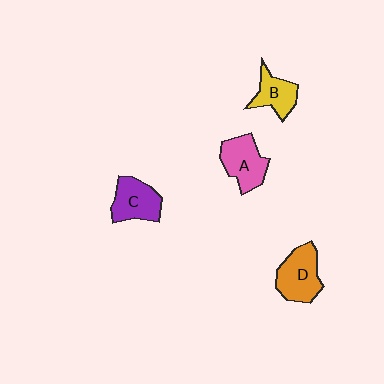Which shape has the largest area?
Shape D (orange).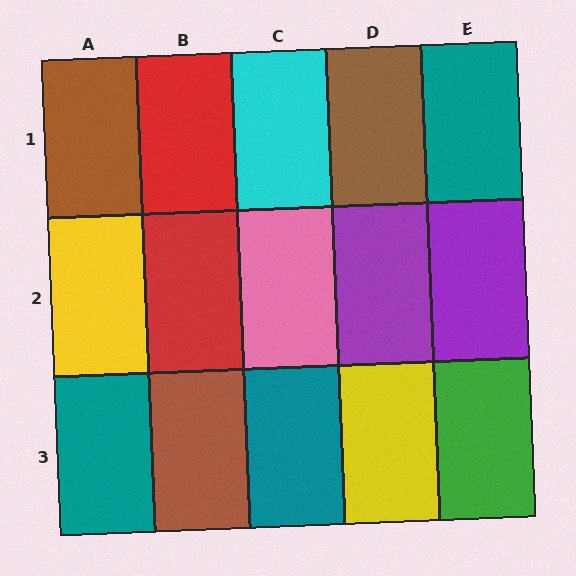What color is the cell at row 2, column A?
Yellow.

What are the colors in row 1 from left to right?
Brown, red, cyan, brown, teal.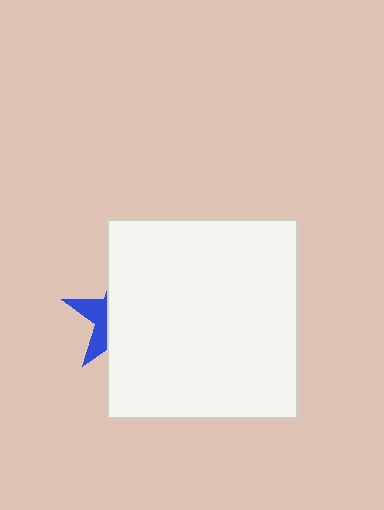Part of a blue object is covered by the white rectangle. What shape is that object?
It is a star.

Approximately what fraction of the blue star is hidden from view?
Roughly 68% of the blue star is hidden behind the white rectangle.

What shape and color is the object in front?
The object in front is a white rectangle.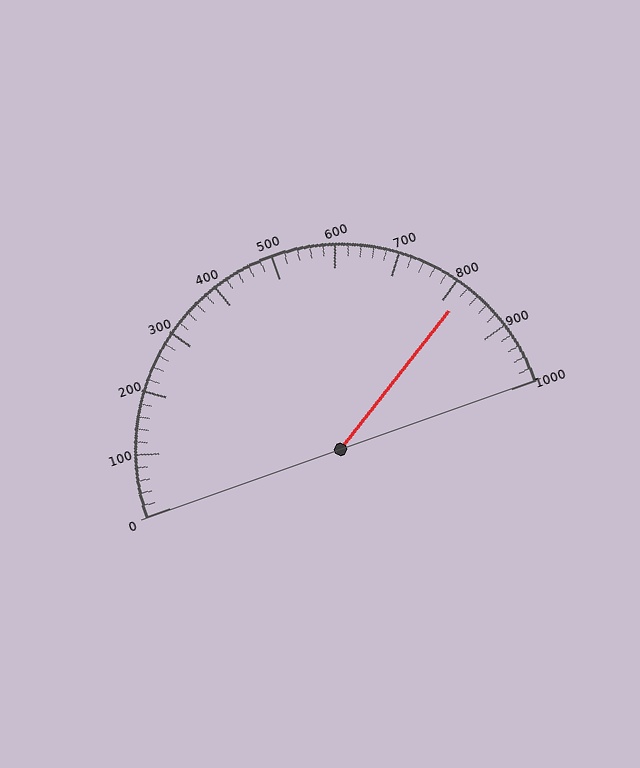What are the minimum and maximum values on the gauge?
The gauge ranges from 0 to 1000.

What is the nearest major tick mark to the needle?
The nearest major tick mark is 800.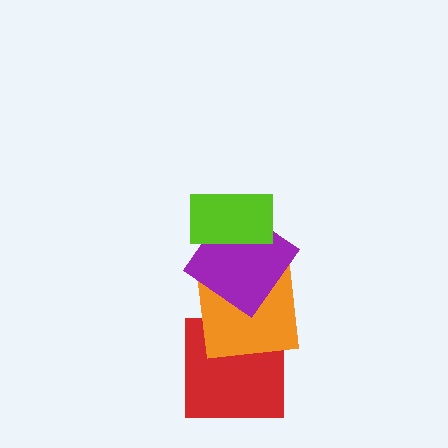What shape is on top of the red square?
The orange square is on top of the red square.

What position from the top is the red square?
The red square is 4th from the top.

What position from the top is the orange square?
The orange square is 3rd from the top.